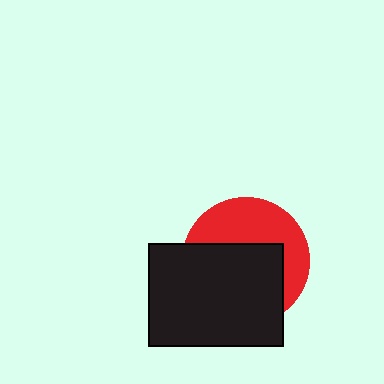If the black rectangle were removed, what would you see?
You would see the complete red circle.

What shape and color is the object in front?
The object in front is a black rectangle.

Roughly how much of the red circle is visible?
A small part of it is visible (roughly 44%).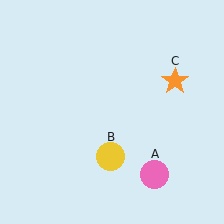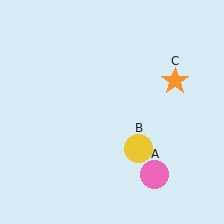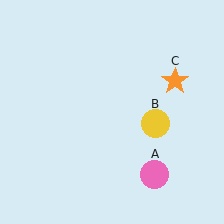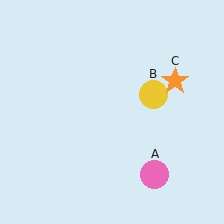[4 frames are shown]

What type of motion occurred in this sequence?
The yellow circle (object B) rotated counterclockwise around the center of the scene.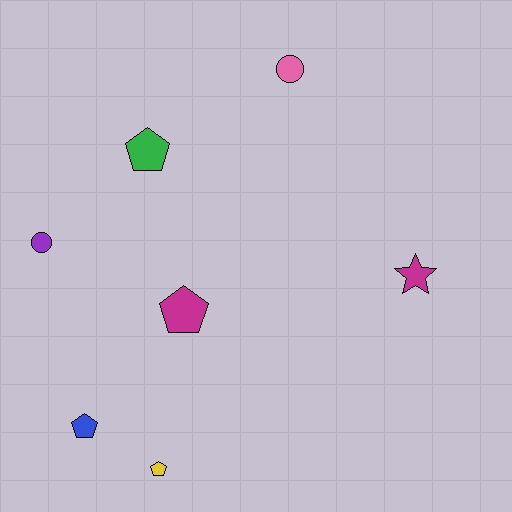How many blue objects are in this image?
There is 1 blue object.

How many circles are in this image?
There are 2 circles.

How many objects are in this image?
There are 7 objects.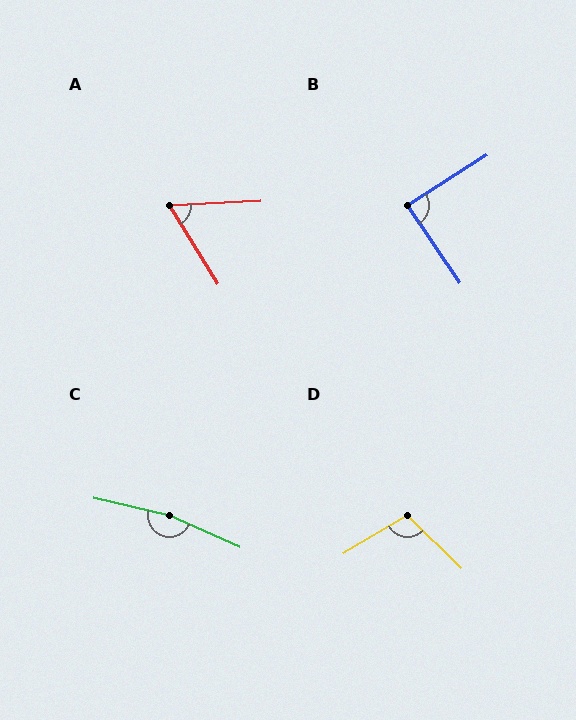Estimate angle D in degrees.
Approximately 105 degrees.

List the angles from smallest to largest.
A (61°), B (88°), D (105°), C (169°).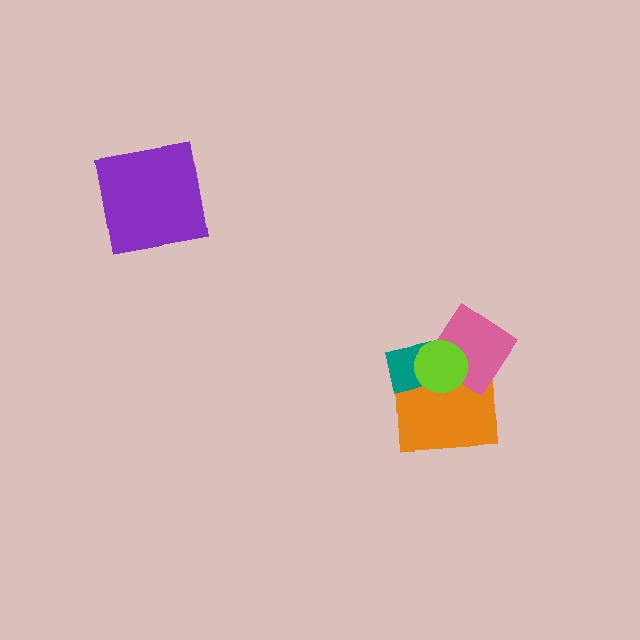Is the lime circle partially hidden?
No, no other shape covers it.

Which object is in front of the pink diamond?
The lime circle is in front of the pink diamond.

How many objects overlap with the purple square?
0 objects overlap with the purple square.